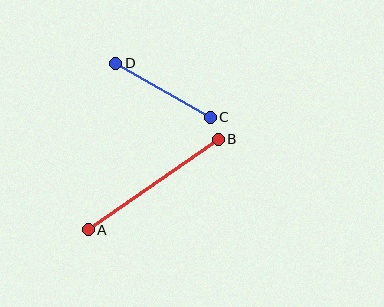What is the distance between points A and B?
The distance is approximately 158 pixels.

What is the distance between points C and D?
The distance is approximately 109 pixels.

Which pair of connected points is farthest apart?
Points A and B are farthest apart.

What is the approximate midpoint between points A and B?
The midpoint is at approximately (153, 185) pixels.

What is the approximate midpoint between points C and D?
The midpoint is at approximately (163, 90) pixels.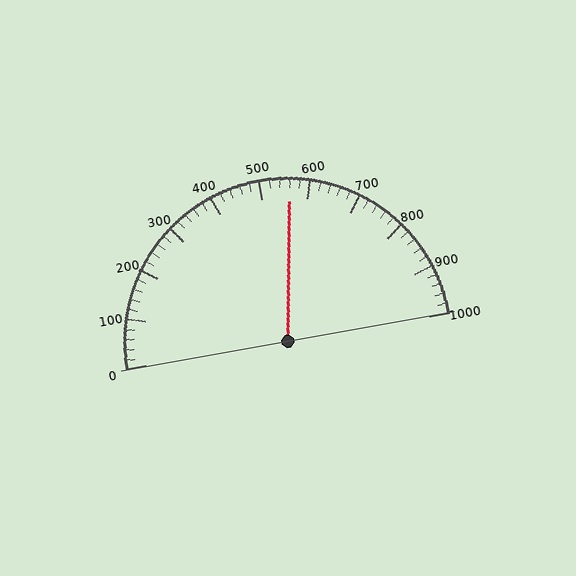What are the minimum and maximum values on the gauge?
The gauge ranges from 0 to 1000.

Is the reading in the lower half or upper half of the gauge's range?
The reading is in the upper half of the range (0 to 1000).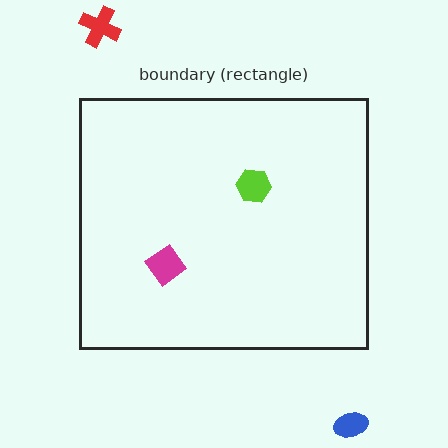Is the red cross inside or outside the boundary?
Outside.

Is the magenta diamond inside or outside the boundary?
Inside.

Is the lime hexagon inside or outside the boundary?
Inside.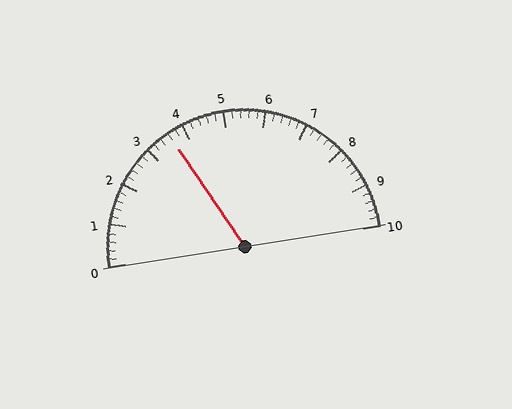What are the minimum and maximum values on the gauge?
The gauge ranges from 0 to 10.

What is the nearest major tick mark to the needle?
The nearest major tick mark is 4.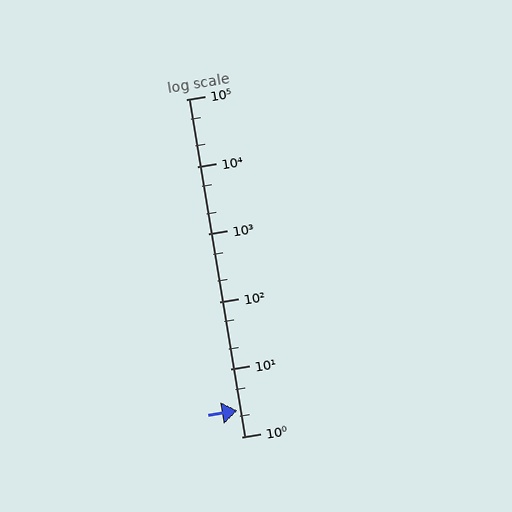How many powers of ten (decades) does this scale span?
The scale spans 5 decades, from 1 to 100000.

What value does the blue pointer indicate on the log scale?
The pointer indicates approximately 2.4.